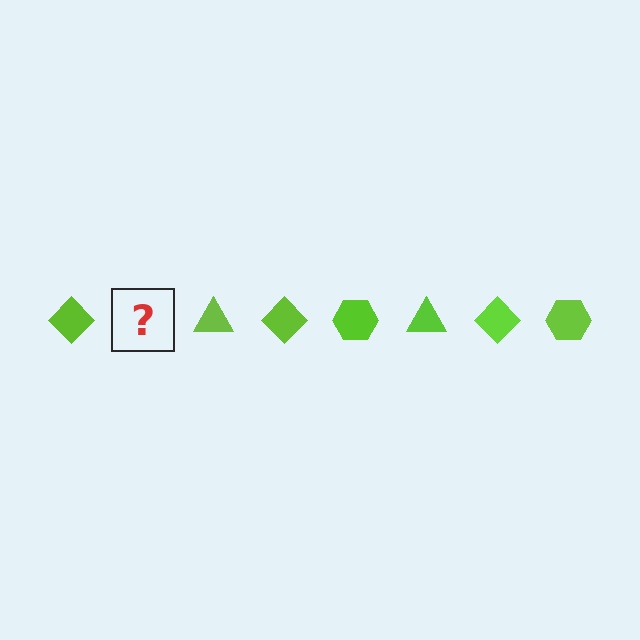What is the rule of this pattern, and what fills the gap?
The rule is that the pattern cycles through diamond, hexagon, triangle shapes in lime. The gap should be filled with a lime hexagon.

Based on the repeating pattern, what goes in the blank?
The blank should be a lime hexagon.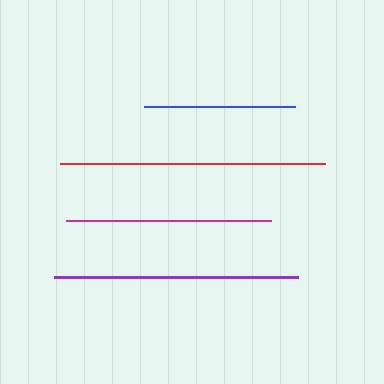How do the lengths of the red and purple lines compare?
The red and purple lines are approximately the same length.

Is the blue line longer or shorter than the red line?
The red line is longer than the blue line.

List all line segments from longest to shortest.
From longest to shortest: red, purple, magenta, blue.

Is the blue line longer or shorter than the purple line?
The purple line is longer than the blue line.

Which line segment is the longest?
The red line is the longest at approximately 264 pixels.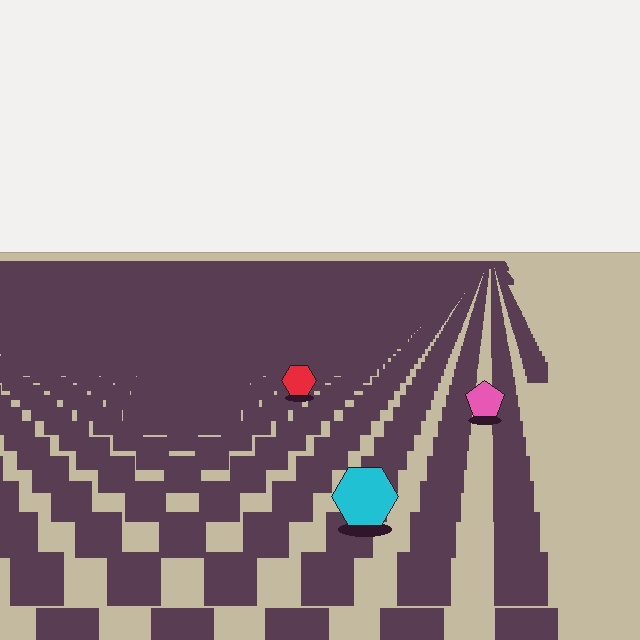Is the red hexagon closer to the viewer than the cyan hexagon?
No. The cyan hexagon is closer — you can tell from the texture gradient: the ground texture is coarser near it.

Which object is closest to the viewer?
The cyan hexagon is closest. The texture marks near it are larger and more spread out.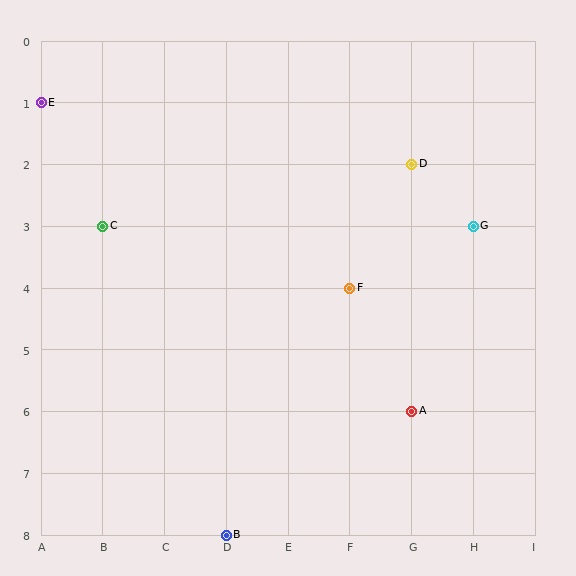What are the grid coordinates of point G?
Point G is at grid coordinates (H, 3).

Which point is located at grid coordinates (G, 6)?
Point A is at (G, 6).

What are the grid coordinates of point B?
Point B is at grid coordinates (D, 8).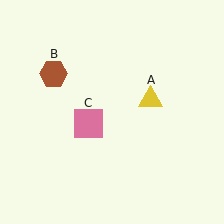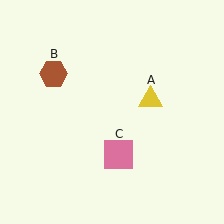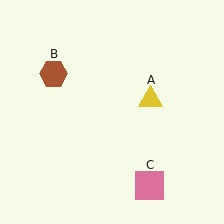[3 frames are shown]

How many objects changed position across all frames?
1 object changed position: pink square (object C).